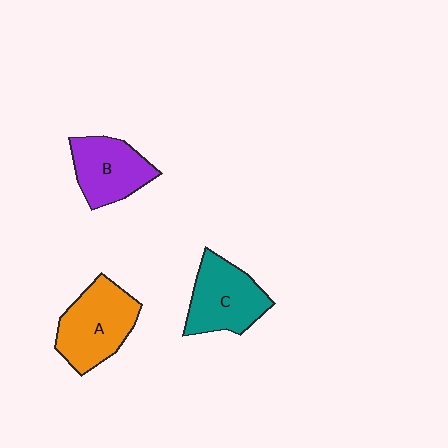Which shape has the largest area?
Shape A (orange).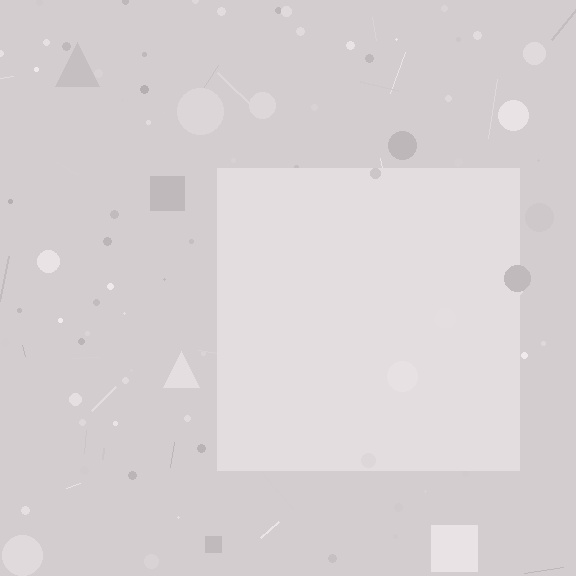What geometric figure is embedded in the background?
A square is embedded in the background.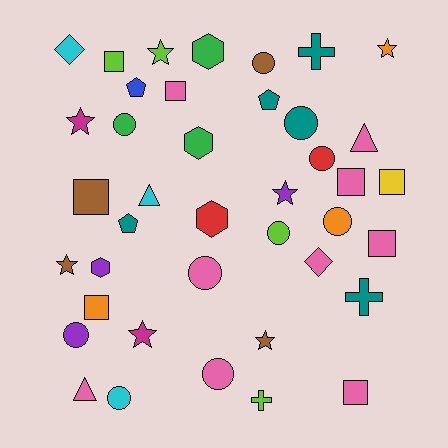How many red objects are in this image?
There are 2 red objects.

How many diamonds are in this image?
There are 2 diamonds.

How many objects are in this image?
There are 40 objects.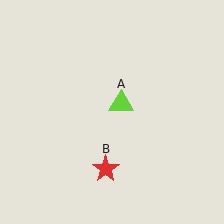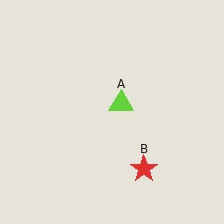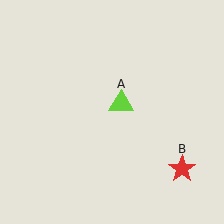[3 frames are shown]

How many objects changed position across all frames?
1 object changed position: red star (object B).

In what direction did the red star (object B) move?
The red star (object B) moved right.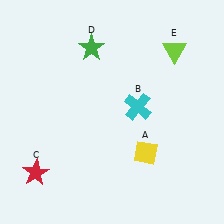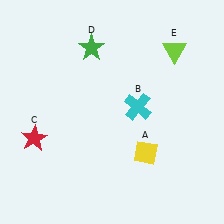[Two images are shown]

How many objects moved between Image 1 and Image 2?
1 object moved between the two images.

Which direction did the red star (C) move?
The red star (C) moved up.